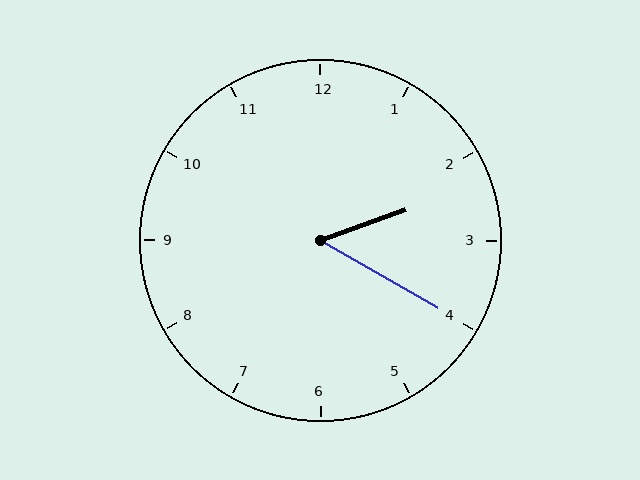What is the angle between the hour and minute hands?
Approximately 50 degrees.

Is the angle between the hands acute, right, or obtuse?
It is acute.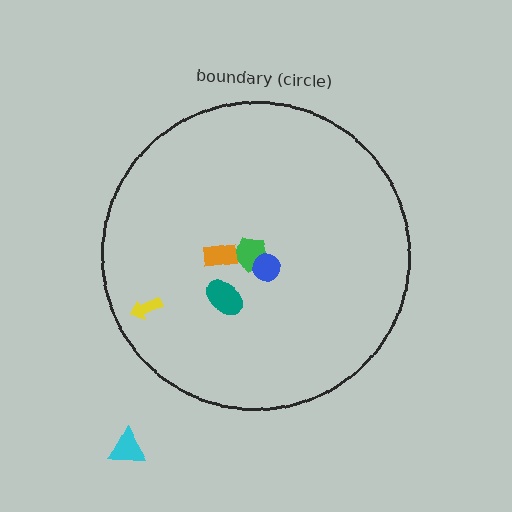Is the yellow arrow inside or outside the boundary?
Inside.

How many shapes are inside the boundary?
5 inside, 1 outside.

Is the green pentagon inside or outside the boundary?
Inside.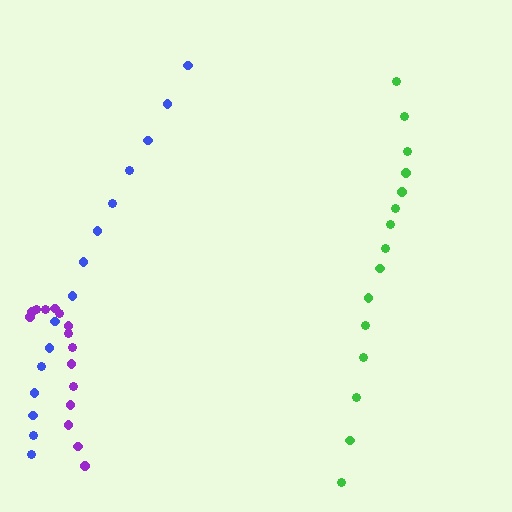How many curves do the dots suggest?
There are 3 distinct paths.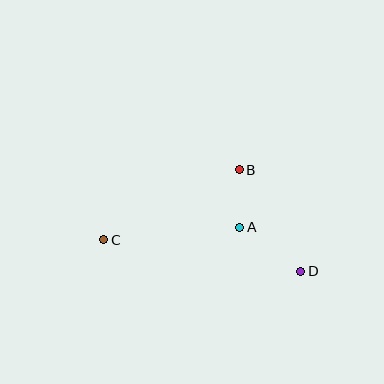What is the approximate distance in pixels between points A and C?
The distance between A and C is approximately 136 pixels.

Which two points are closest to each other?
Points A and B are closest to each other.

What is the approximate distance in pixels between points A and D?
The distance between A and D is approximately 75 pixels.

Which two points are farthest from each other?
Points C and D are farthest from each other.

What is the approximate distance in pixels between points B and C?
The distance between B and C is approximately 152 pixels.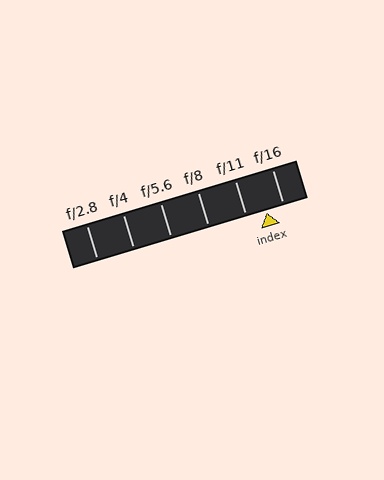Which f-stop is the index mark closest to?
The index mark is closest to f/16.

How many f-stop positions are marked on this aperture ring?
There are 6 f-stop positions marked.